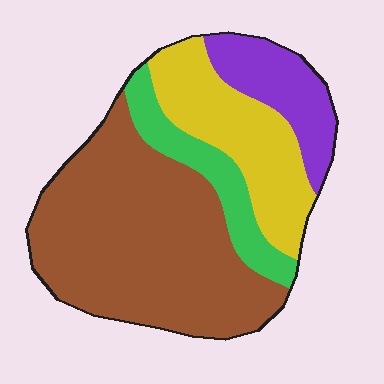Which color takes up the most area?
Brown, at roughly 50%.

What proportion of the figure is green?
Green covers roughly 10% of the figure.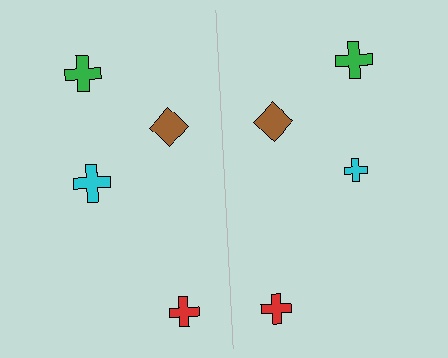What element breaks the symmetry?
The cyan cross on the right side has a different size than its mirror counterpart.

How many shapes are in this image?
There are 8 shapes in this image.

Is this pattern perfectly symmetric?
No, the pattern is not perfectly symmetric. The cyan cross on the right side has a different size than its mirror counterpart.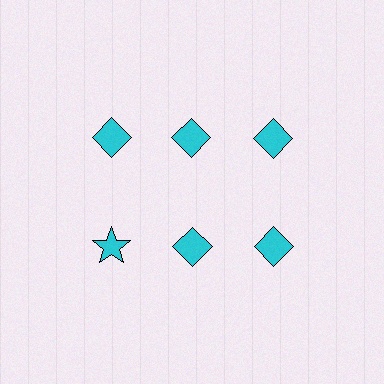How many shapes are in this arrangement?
There are 6 shapes arranged in a grid pattern.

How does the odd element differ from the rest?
It has a different shape: star instead of diamond.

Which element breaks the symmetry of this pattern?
The cyan star in the second row, leftmost column breaks the symmetry. All other shapes are cyan diamonds.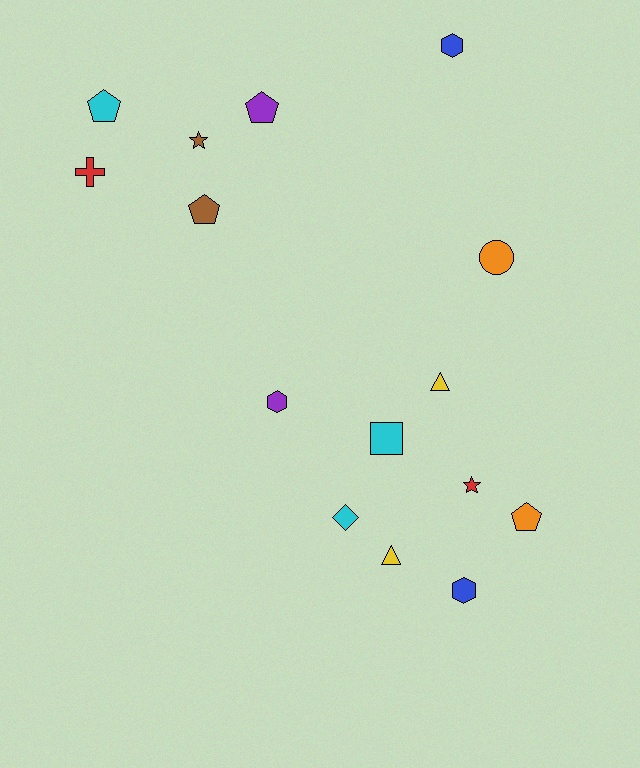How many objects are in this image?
There are 15 objects.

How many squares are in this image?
There is 1 square.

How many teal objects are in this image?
There are no teal objects.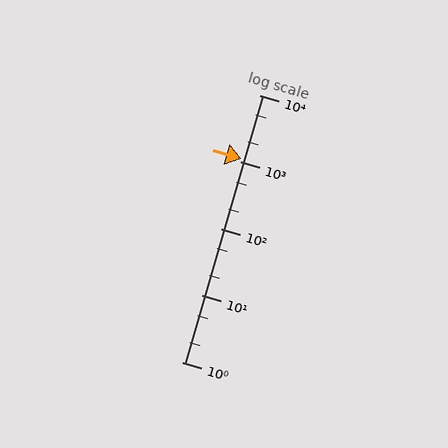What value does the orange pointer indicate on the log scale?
The pointer indicates approximately 1100.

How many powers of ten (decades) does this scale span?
The scale spans 4 decades, from 1 to 10000.